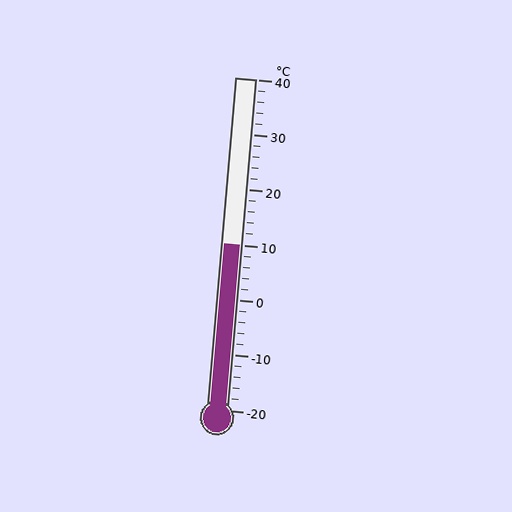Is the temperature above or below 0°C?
The temperature is above 0°C.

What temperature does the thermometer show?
The thermometer shows approximately 10°C.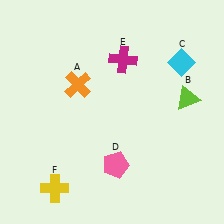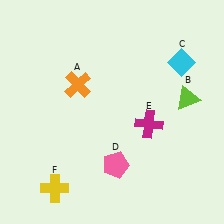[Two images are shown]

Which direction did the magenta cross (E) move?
The magenta cross (E) moved down.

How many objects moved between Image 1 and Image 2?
1 object moved between the two images.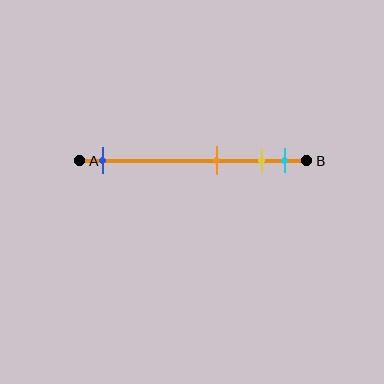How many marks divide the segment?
There are 4 marks dividing the segment.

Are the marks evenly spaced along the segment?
No, the marks are not evenly spaced.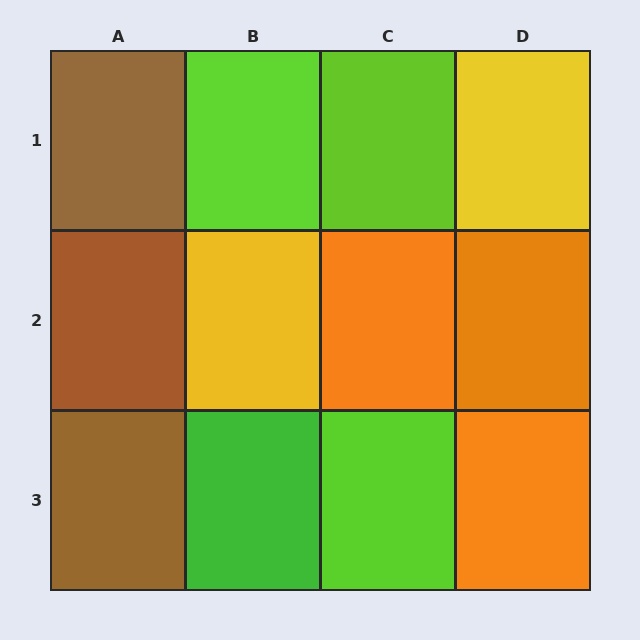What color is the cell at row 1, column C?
Lime.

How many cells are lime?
3 cells are lime.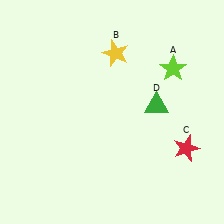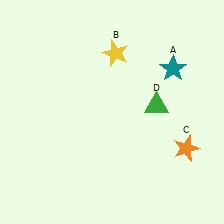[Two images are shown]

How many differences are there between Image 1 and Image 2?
There are 2 differences between the two images.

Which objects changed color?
A changed from lime to teal. C changed from red to orange.